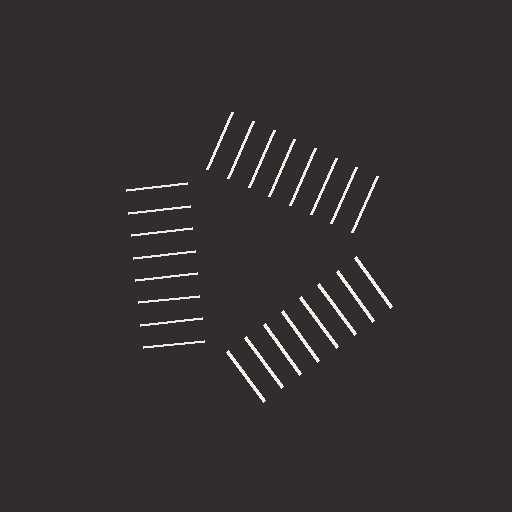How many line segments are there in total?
24 — 8 along each of the 3 edges.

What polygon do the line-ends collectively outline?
An illusory triangle — the line segments terminate on its edges but no continuous stroke is drawn.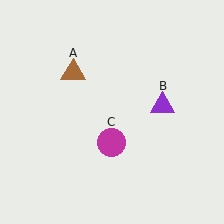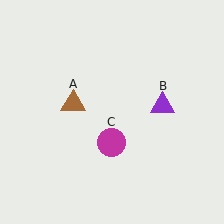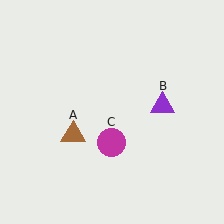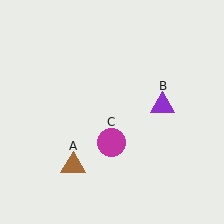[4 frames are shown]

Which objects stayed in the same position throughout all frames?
Purple triangle (object B) and magenta circle (object C) remained stationary.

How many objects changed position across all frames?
1 object changed position: brown triangle (object A).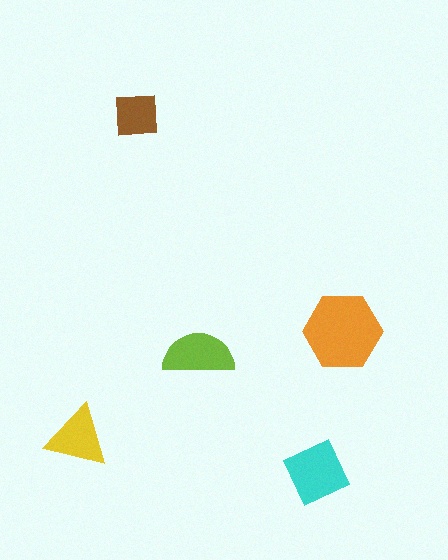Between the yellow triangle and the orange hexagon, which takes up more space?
The orange hexagon.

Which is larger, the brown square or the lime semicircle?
The lime semicircle.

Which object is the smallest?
The brown square.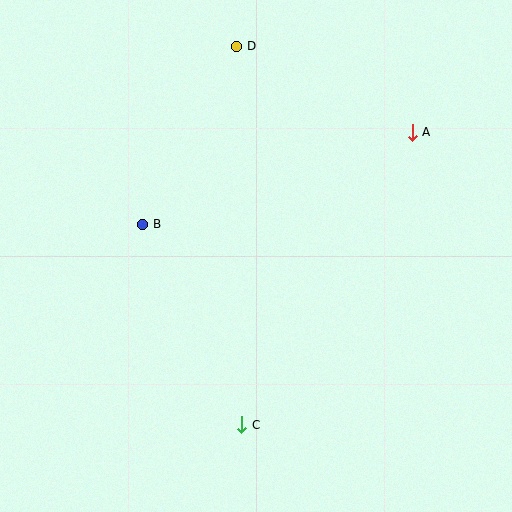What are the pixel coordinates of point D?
Point D is at (237, 46).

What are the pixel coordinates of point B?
Point B is at (143, 224).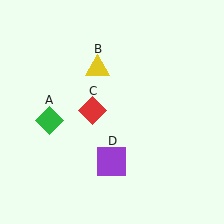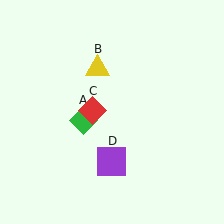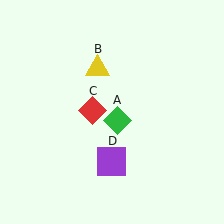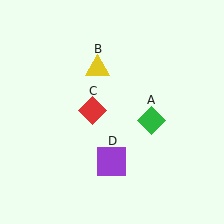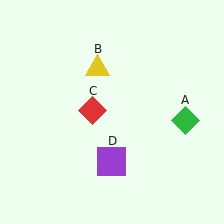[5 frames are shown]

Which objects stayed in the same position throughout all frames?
Yellow triangle (object B) and red diamond (object C) and purple square (object D) remained stationary.